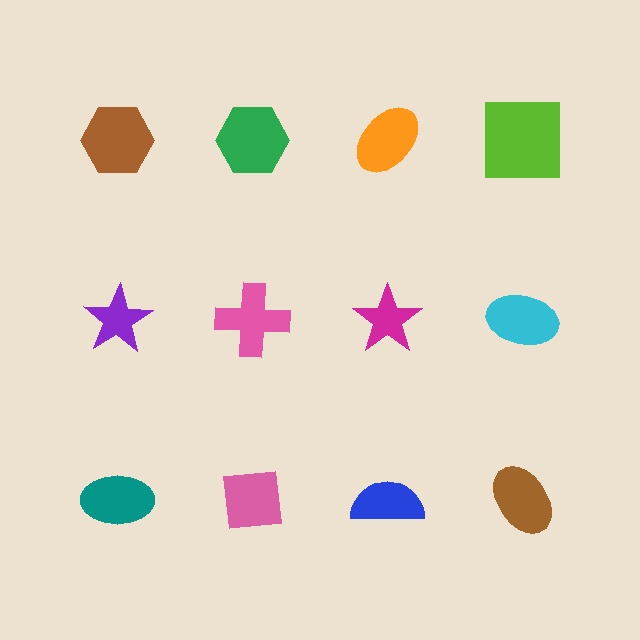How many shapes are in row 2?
4 shapes.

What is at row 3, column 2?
A pink square.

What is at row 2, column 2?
A pink cross.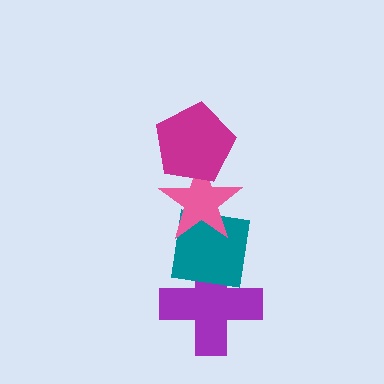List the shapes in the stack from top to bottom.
From top to bottom: the magenta pentagon, the pink star, the teal square, the purple cross.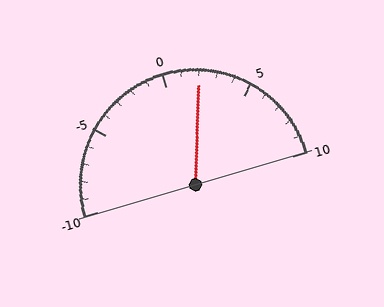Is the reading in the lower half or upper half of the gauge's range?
The reading is in the upper half of the range (-10 to 10).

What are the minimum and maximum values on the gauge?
The gauge ranges from -10 to 10.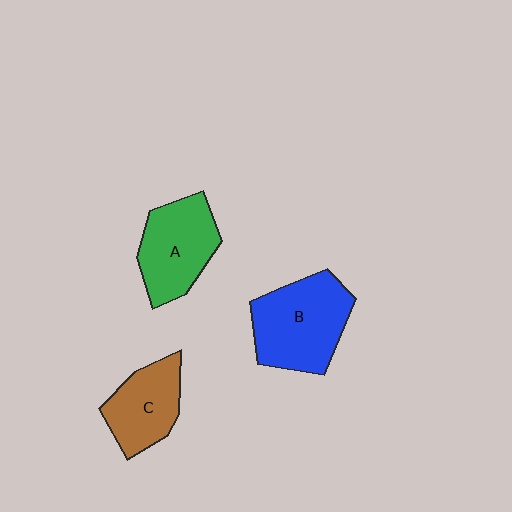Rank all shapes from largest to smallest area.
From largest to smallest: B (blue), A (green), C (brown).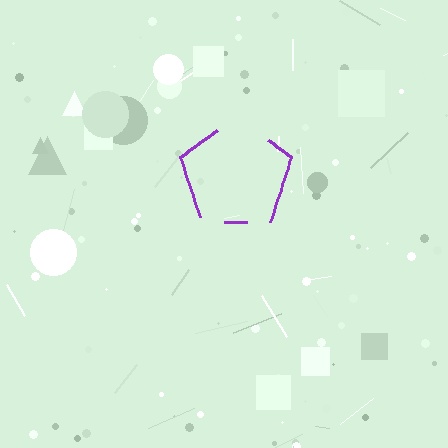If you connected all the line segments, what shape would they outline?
They would outline a pentagon.